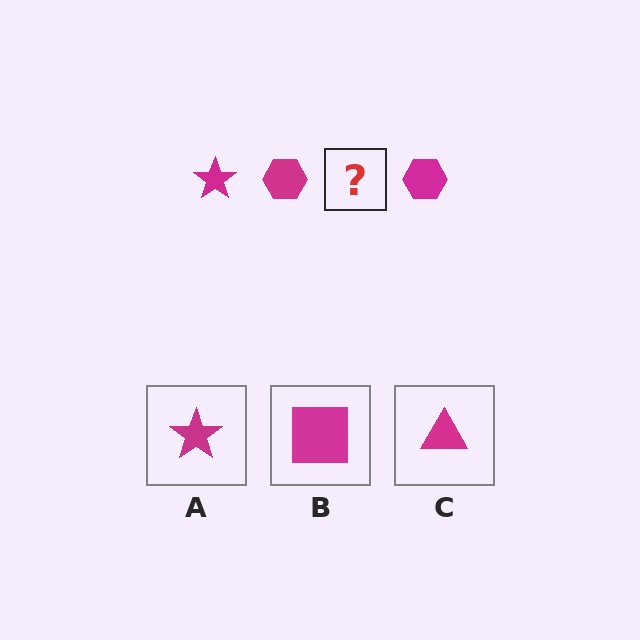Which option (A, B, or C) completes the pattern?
A.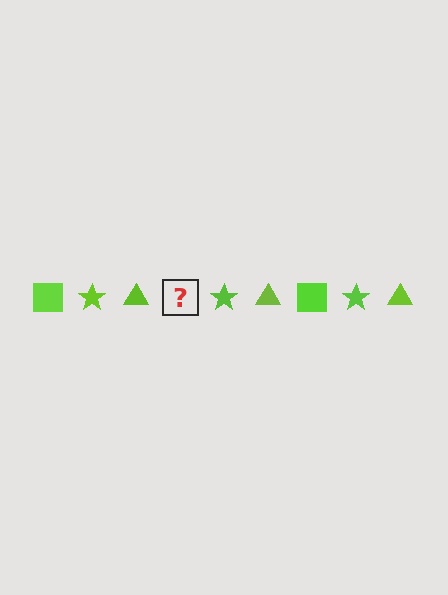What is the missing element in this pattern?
The missing element is a lime square.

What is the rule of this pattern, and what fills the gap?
The rule is that the pattern cycles through square, star, triangle shapes in lime. The gap should be filled with a lime square.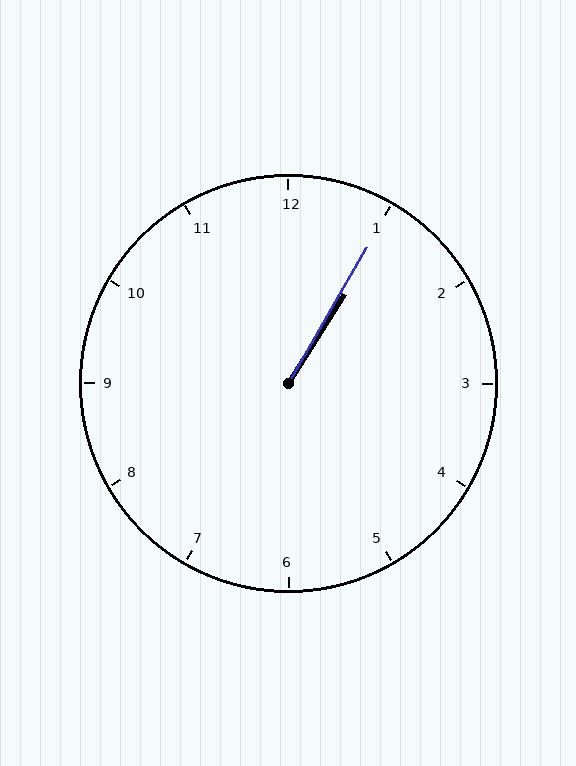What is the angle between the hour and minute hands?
Approximately 2 degrees.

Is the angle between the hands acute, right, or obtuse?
It is acute.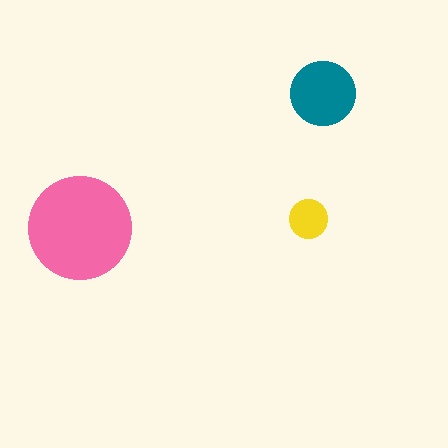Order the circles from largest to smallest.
the pink one, the teal one, the yellow one.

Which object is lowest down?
The pink circle is bottommost.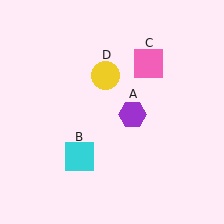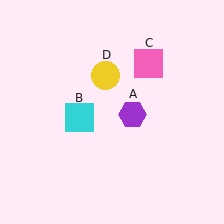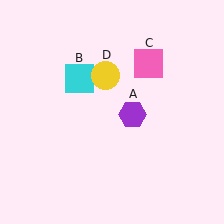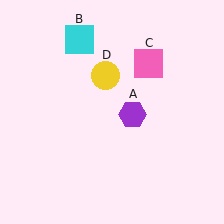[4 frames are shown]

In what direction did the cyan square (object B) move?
The cyan square (object B) moved up.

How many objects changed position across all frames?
1 object changed position: cyan square (object B).